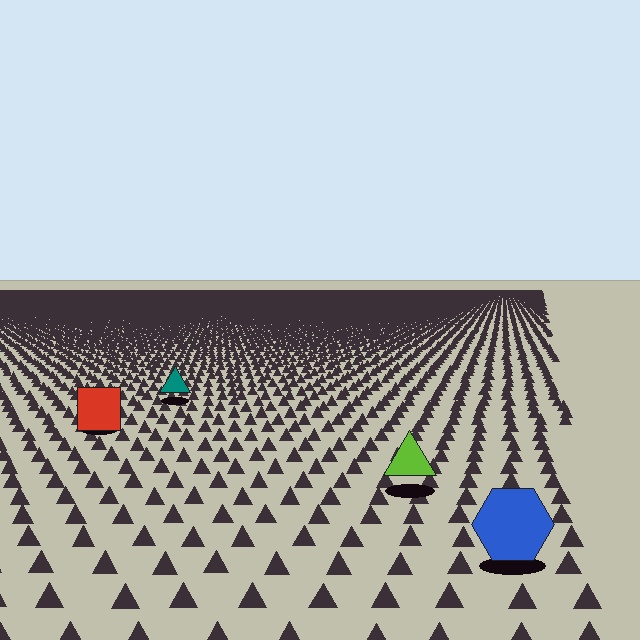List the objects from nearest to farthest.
From nearest to farthest: the blue hexagon, the lime triangle, the red square, the teal triangle.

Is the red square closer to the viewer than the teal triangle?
Yes. The red square is closer — you can tell from the texture gradient: the ground texture is coarser near it.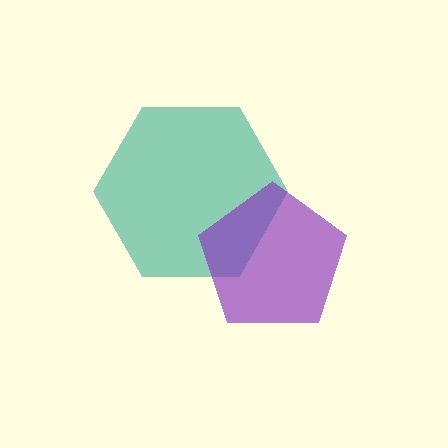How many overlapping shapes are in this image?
There are 2 overlapping shapes in the image.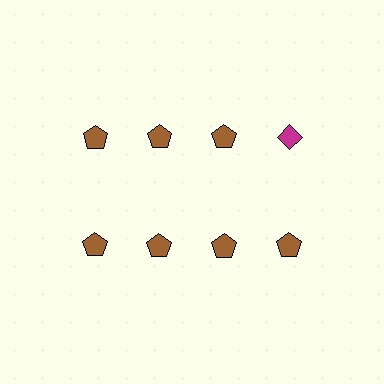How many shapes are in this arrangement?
There are 8 shapes arranged in a grid pattern.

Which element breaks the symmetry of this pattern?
The magenta diamond in the top row, second from right column breaks the symmetry. All other shapes are brown pentagons.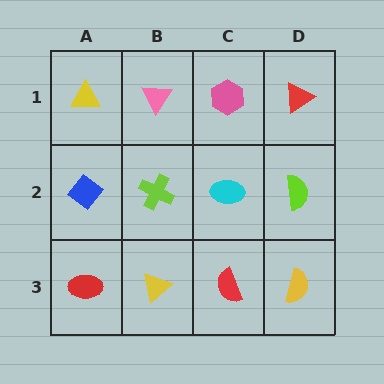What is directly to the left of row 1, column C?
A pink triangle.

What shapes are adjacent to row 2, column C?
A pink hexagon (row 1, column C), a red semicircle (row 3, column C), a lime cross (row 2, column B), a lime semicircle (row 2, column D).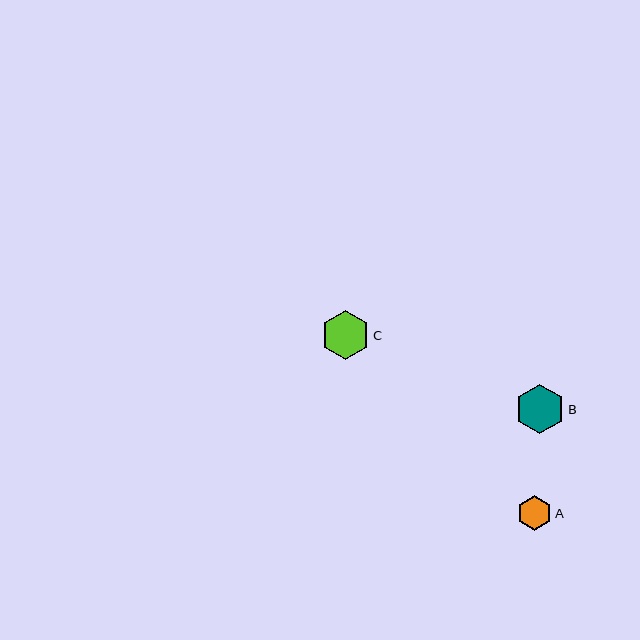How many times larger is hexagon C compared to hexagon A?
Hexagon C is approximately 1.4 times the size of hexagon A.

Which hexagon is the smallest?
Hexagon A is the smallest with a size of approximately 35 pixels.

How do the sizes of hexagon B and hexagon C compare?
Hexagon B and hexagon C are approximately the same size.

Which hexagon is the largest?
Hexagon B is the largest with a size of approximately 49 pixels.